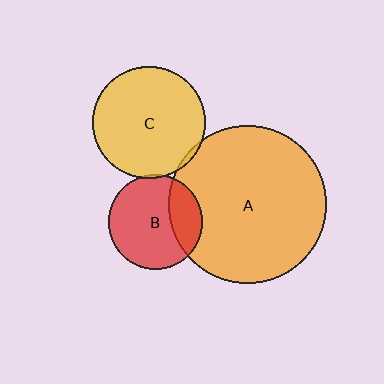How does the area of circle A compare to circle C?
Approximately 2.0 times.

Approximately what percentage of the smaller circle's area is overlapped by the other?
Approximately 25%.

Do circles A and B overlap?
Yes.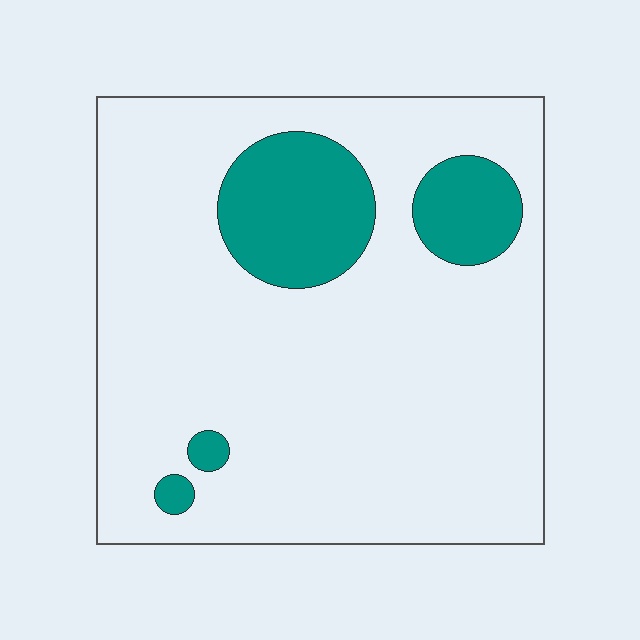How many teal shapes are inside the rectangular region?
4.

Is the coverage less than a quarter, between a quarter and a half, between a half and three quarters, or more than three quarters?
Less than a quarter.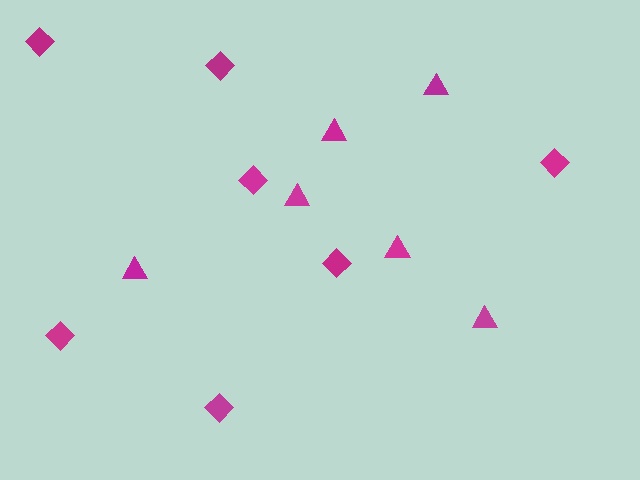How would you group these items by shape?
There are 2 groups: one group of triangles (6) and one group of diamonds (7).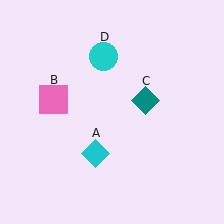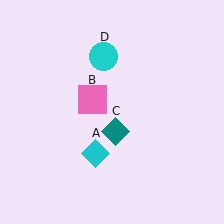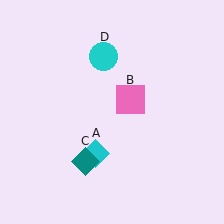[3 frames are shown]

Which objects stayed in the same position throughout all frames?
Cyan diamond (object A) and cyan circle (object D) remained stationary.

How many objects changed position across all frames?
2 objects changed position: pink square (object B), teal diamond (object C).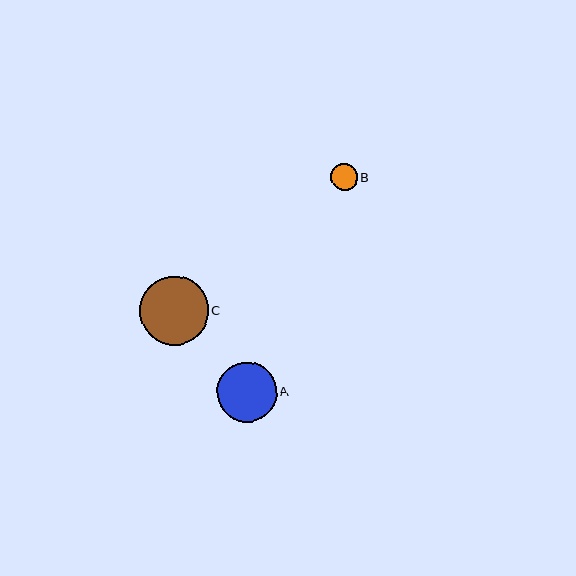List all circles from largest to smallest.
From largest to smallest: C, A, B.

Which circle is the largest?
Circle C is the largest with a size of approximately 69 pixels.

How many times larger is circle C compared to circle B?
Circle C is approximately 2.6 times the size of circle B.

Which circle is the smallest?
Circle B is the smallest with a size of approximately 27 pixels.